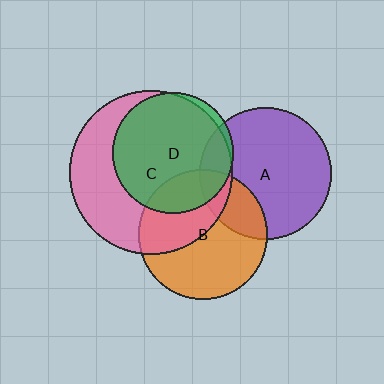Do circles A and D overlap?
Yes.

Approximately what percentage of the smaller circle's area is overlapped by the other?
Approximately 15%.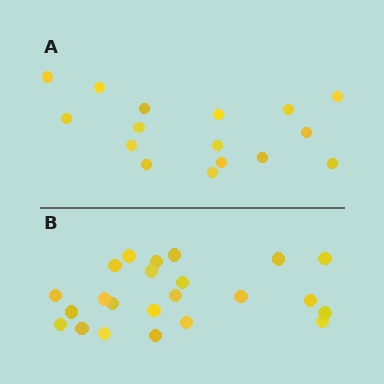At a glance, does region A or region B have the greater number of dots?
Region B (the bottom region) has more dots.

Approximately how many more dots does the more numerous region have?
Region B has roughly 8 or so more dots than region A.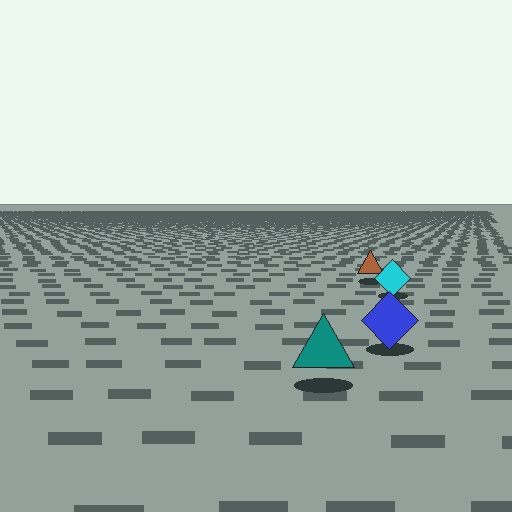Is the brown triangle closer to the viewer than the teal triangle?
No. The teal triangle is closer — you can tell from the texture gradient: the ground texture is coarser near it.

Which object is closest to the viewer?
The teal triangle is closest. The texture marks near it are larger and more spread out.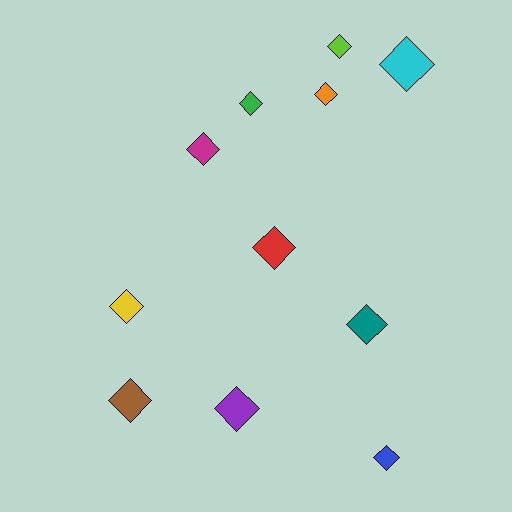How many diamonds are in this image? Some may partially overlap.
There are 11 diamonds.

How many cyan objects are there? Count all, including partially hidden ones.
There is 1 cyan object.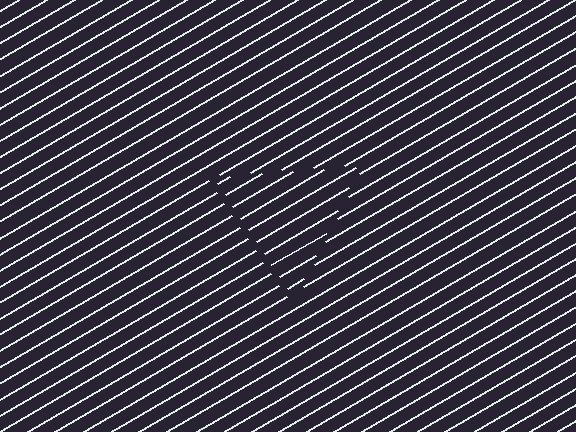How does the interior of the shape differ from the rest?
The interior of the shape contains the same grating, shifted by half a period — the contour is defined by the phase discontinuity where line-ends from the inner and outer gratings abut.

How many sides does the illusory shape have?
3 sides — the line-ends trace a triangle.